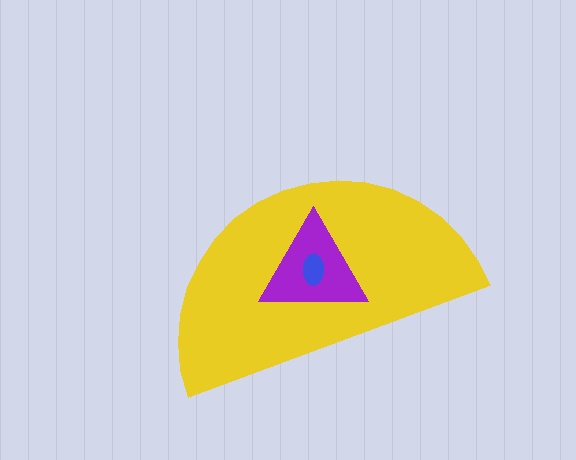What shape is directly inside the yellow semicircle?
The purple triangle.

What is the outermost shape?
The yellow semicircle.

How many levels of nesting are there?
3.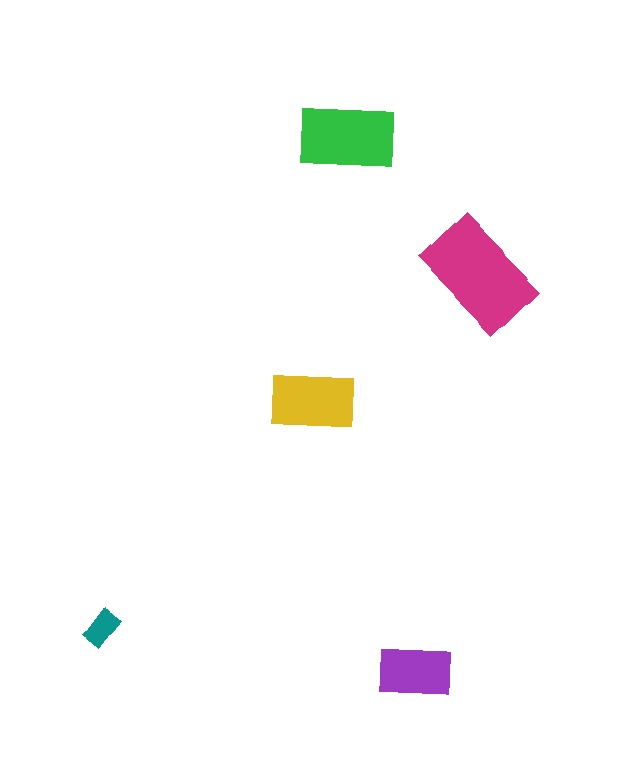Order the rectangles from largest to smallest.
the magenta one, the green one, the yellow one, the purple one, the teal one.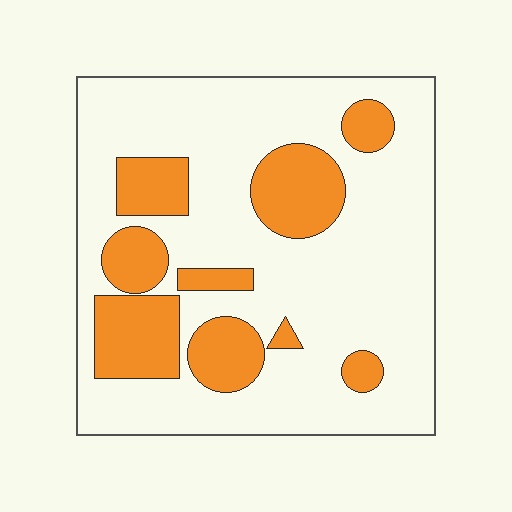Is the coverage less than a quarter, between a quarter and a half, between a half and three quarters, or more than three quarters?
Between a quarter and a half.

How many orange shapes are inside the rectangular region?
9.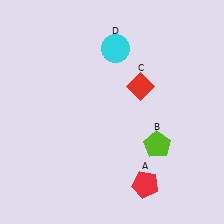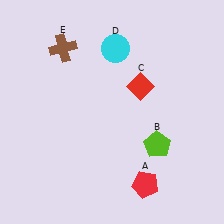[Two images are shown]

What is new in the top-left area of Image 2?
A brown cross (E) was added in the top-left area of Image 2.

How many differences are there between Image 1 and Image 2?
There is 1 difference between the two images.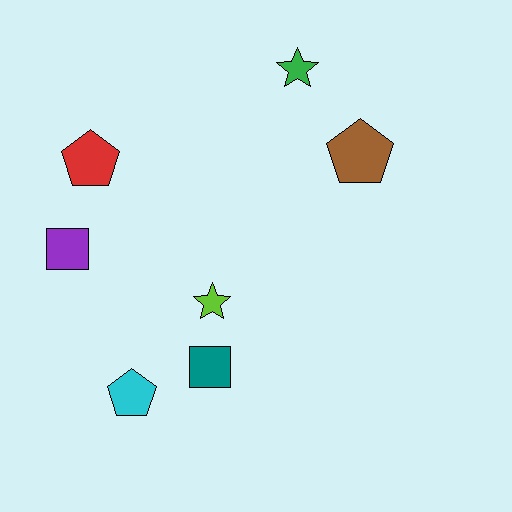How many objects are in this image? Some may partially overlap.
There are 7 objects.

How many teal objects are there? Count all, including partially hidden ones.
There is 1 teal object.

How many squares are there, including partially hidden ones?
There are 2 squares.